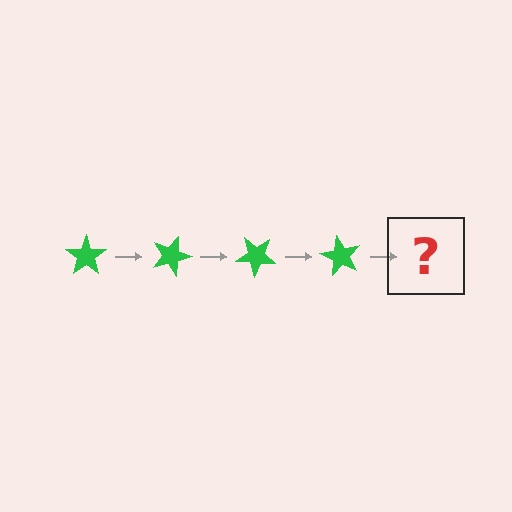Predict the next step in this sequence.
The next step is a green star rotated 80 degrees.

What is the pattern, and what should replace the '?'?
The pattern is that the star rotates 20 degrees each step. The '?' should be a green star rotated 80 degrees.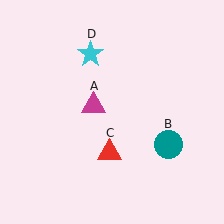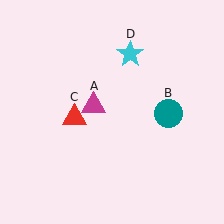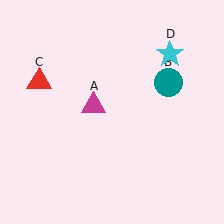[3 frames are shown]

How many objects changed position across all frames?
3 objects changed position: teal circle (object B), red triangle (object C), cyan star (object D).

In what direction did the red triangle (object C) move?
The red triangle (object C) moved up and to the left.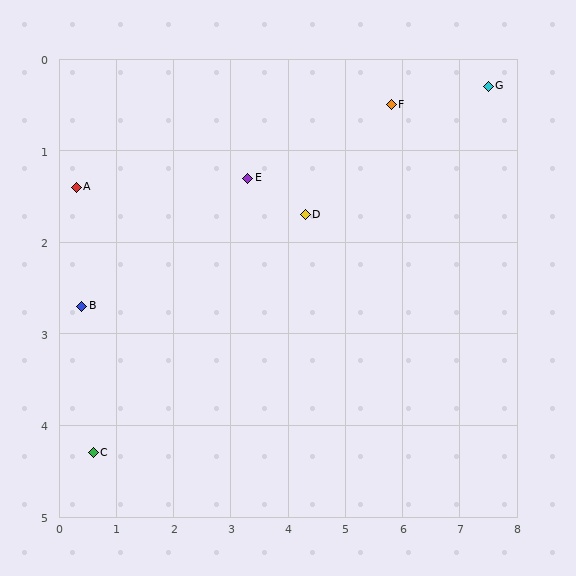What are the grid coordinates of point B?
Point B is at approximately (0.4, 2.7).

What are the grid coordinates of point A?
Point A is at approximately (0.3, 1.4).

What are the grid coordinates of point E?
Point E is at approximately (3.3, 1.3).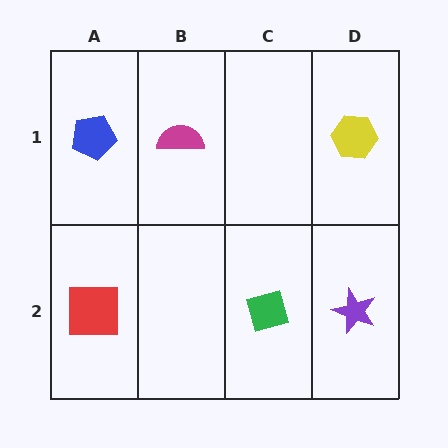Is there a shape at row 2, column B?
No, that cell is empty.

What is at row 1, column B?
A magenta semicircle.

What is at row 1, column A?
A blue pentagon.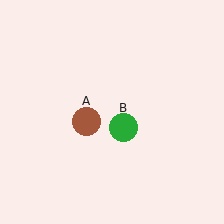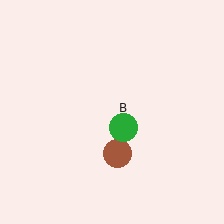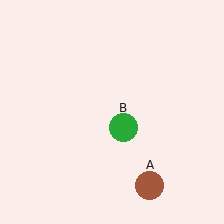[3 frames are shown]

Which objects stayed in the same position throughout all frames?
Green circle (object B) remained stationary.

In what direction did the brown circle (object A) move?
The brown circle (object A) moved down and to the right.